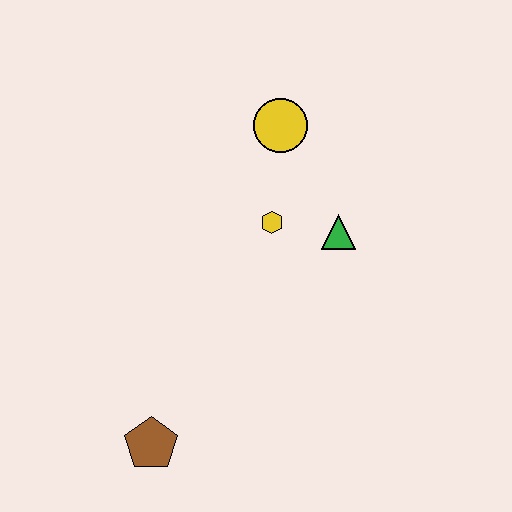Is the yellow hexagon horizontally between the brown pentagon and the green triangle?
Yes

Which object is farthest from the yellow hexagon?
The brown pentagon is farthest from the yellow hexagon.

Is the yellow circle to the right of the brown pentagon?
Yes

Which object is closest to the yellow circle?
The yellow hexagon is closest to the yellow circle.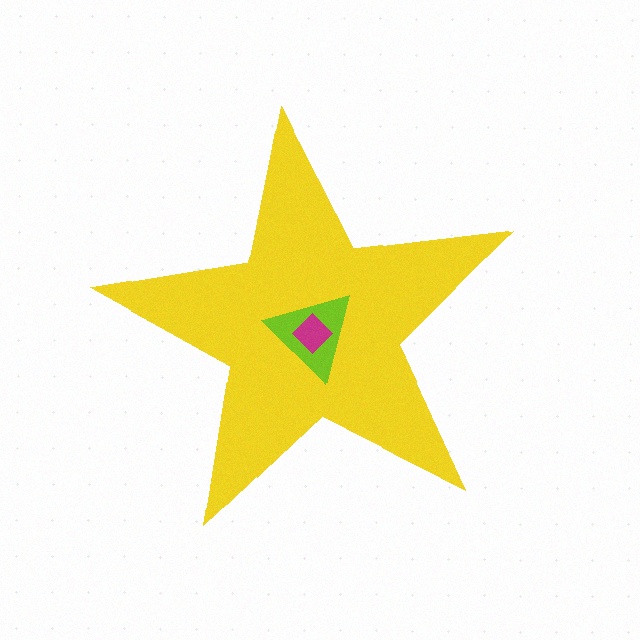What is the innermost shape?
The magenta diamond.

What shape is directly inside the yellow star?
The lime triangle.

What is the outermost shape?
The yellow star.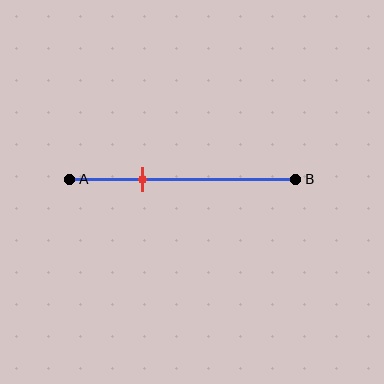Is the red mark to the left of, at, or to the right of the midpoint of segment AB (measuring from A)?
The red mark is to the left of the midpoint of segment AB.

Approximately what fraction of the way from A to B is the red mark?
The red mark is approximately 30% of the way from A to B.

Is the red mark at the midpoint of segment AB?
No, the mark is at about 30% from A, not at the 50% midpoint.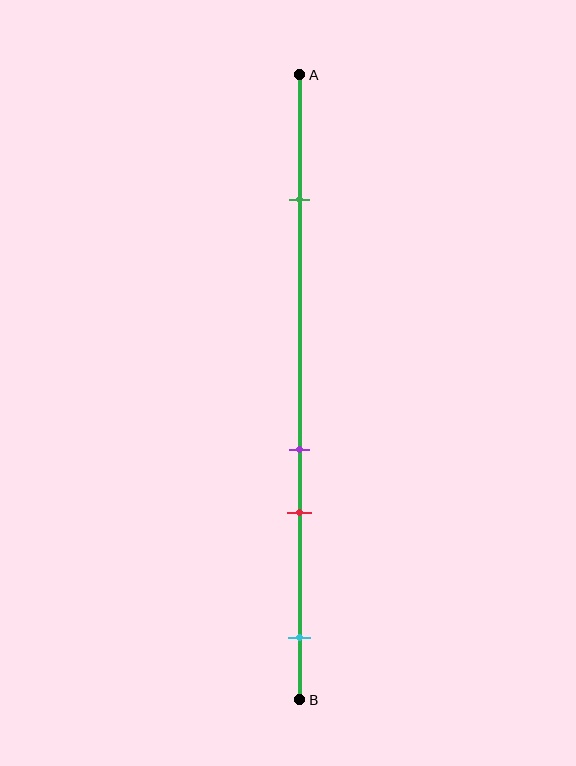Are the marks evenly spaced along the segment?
No, the marks are not evenly spaced.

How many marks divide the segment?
There are 4 marks dividing the segment.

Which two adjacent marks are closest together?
The purple and red marks are the closest adjacent pair.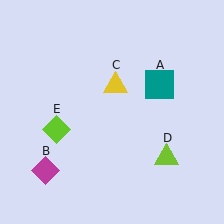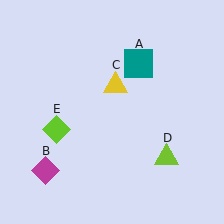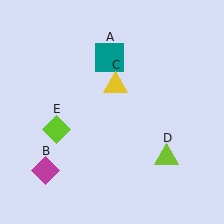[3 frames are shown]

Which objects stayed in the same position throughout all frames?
Magenta diamond (object B) and yellow triangle (object C) and lime triangle (object D) and lime diamond (object E) remained stationary.